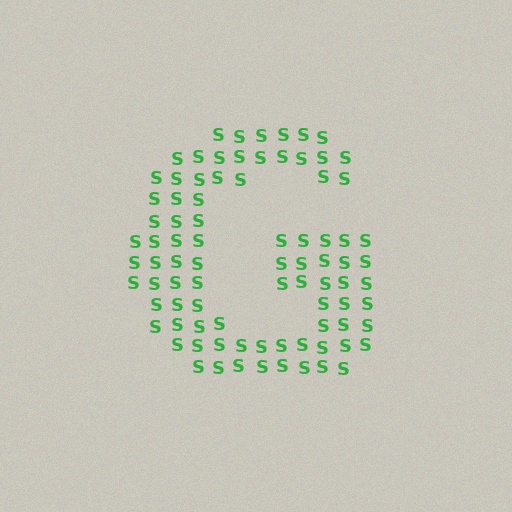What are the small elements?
The small elements are letter S's.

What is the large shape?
The large shape is the letter G.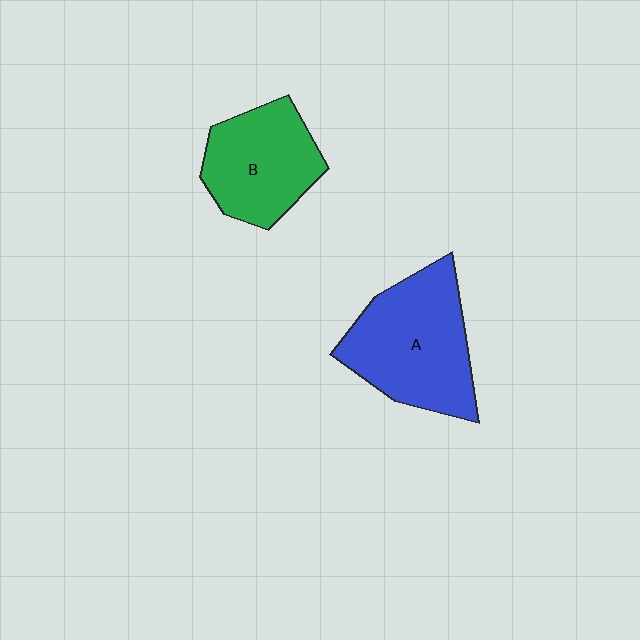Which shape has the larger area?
Shape A (blue).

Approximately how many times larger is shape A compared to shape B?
Approximately 1.3 times.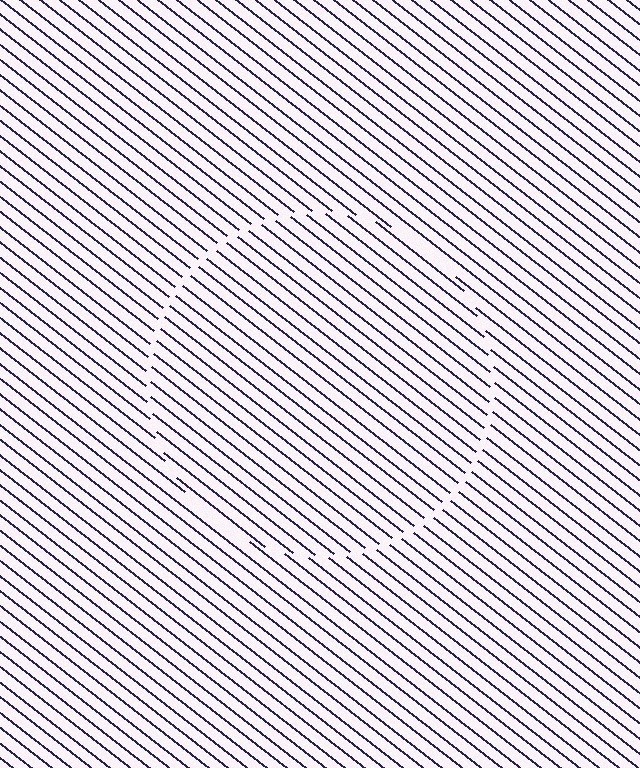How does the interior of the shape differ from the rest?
The interior of the shape contains the same grating, shifted by half a period — the contour is defined by the phase discontinuity where line-ends from the inner and outer gratings abut.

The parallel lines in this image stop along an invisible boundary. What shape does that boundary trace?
An illusory circle. The interior of the shape contains the same grating, shifted by half a period — the contour is defined by the phase discontinuity where line-ends from the inner and outer gratings abut.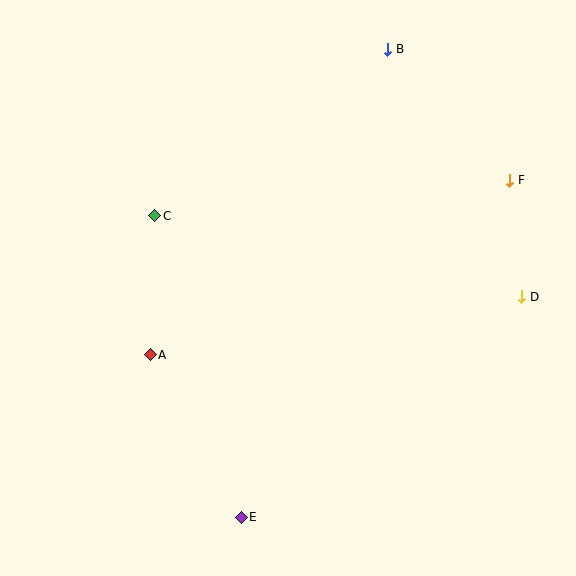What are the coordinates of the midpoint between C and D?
The midpoint between C and D is at (338, 256).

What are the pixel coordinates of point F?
Point F is at (510, 181).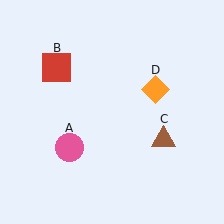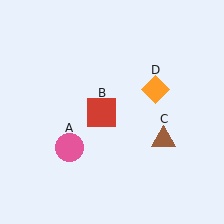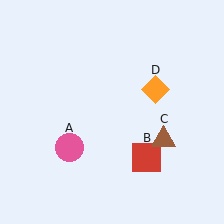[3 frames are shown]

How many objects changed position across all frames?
1 object changed position: red square (object B).